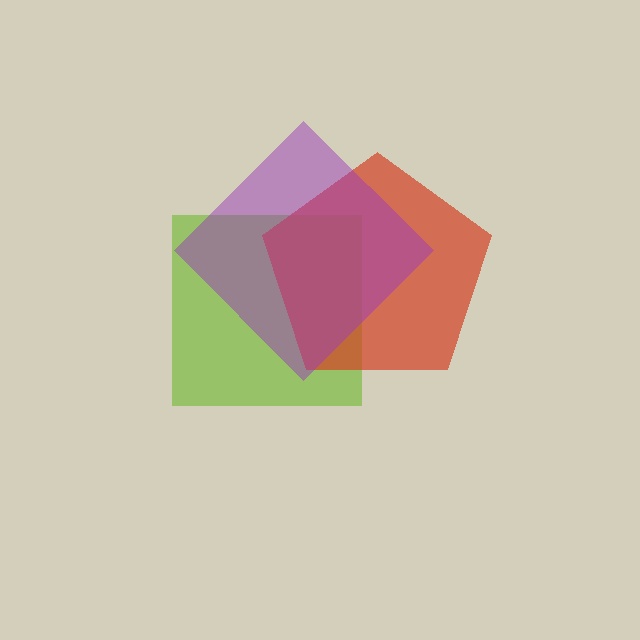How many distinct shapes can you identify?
There are 3 distinct shapes: a lime square, a red pentagon, a purple diamond.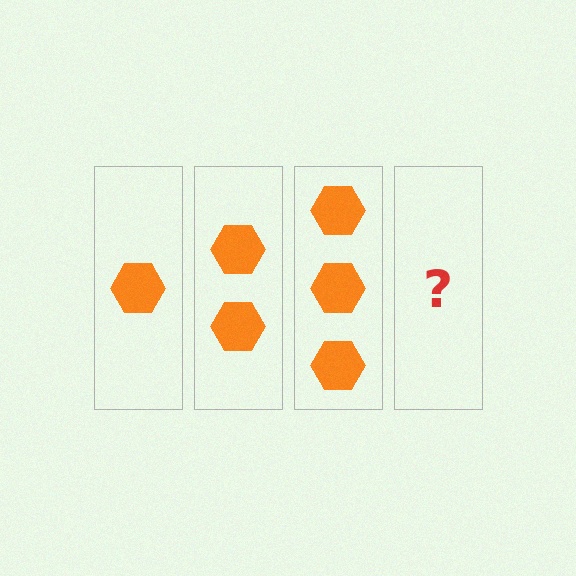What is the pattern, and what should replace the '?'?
The pattern is that each step adds one more hexagon. The '?' should be 4 hexagons.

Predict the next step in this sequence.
The next step is 4 hexagons.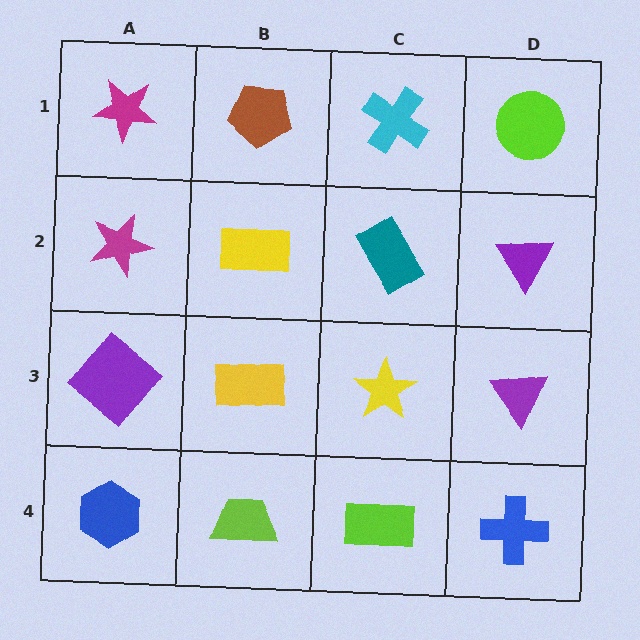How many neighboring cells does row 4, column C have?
3.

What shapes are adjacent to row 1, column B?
A yellow rectangle (row 2, column B), a magenta star (row 1, column A), a cyan cross (row 1, column C).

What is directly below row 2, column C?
A yellow star.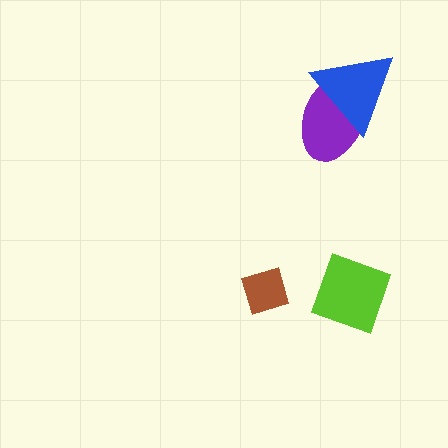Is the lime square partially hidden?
No, no other shape covers it.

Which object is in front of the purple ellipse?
The blue triangle is in front of the purple ellipse.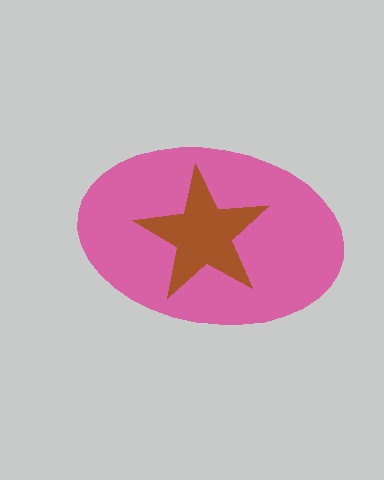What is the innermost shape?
The brown star.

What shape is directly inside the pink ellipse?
The brown star.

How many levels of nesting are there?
2.